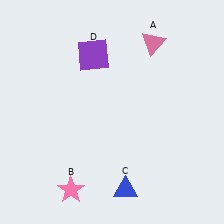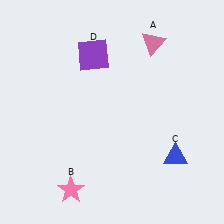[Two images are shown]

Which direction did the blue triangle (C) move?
The blue triangle (C) moved right.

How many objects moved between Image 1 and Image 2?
1 object moved between the two images.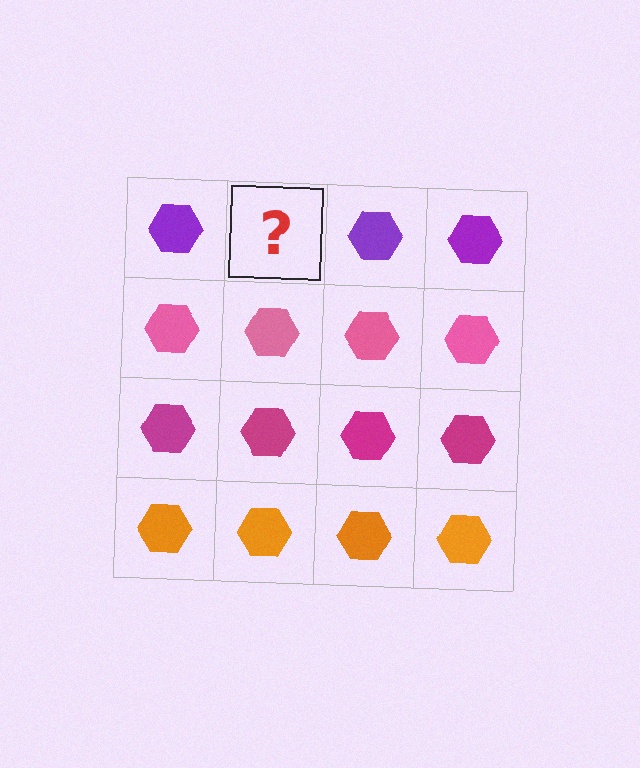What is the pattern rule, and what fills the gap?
The rule is that each row has a consistent color. The gap should be filled with a purple hexagon.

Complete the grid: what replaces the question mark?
The question mark should be replaced with a purple hexagon.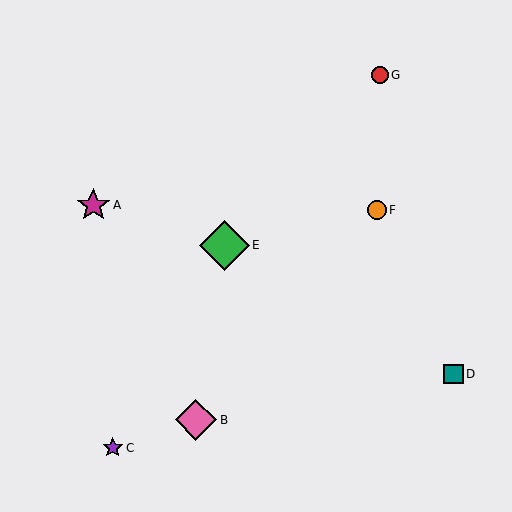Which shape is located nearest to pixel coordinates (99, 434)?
The purple star (labeled C) at (113, 447) is nearest to that location.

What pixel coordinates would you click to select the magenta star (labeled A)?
Click at (93, 205) to select the magenta star A.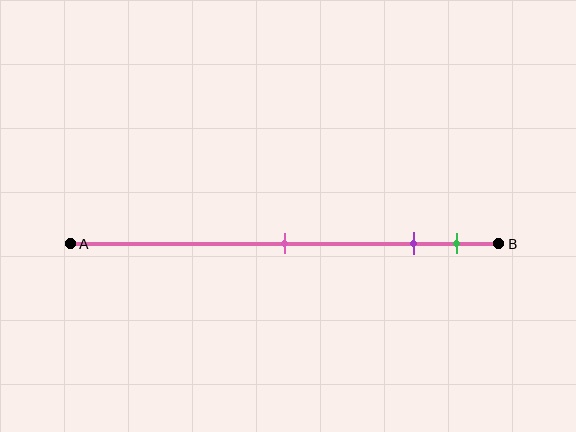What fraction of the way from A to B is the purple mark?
The purple mark is approximately 80% (0.8) of the way from A to B.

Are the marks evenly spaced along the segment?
No, the marks are not evenly spaced.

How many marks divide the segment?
There are 3 marks dividing the segment.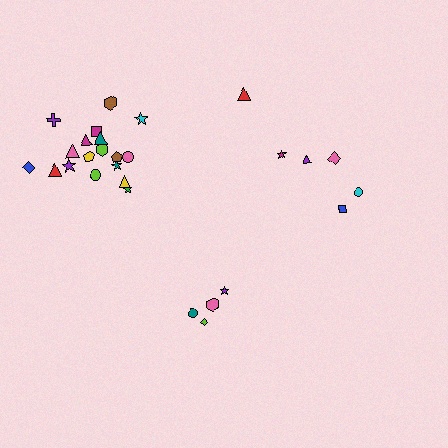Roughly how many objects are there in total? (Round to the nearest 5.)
Roughly 30 objects in total.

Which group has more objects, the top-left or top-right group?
The top-left group.